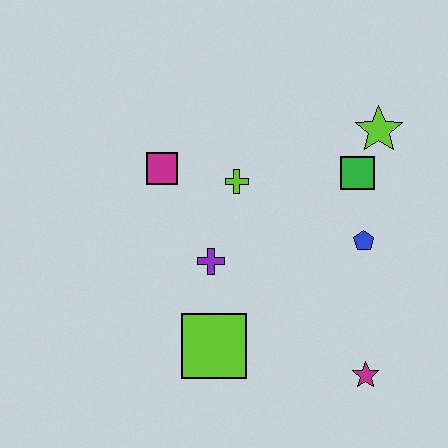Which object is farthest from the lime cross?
The magenta star is farthest from the lime cross.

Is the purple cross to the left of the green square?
Yes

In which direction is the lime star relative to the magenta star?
The lime star is above the magenta star.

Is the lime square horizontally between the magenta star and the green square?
No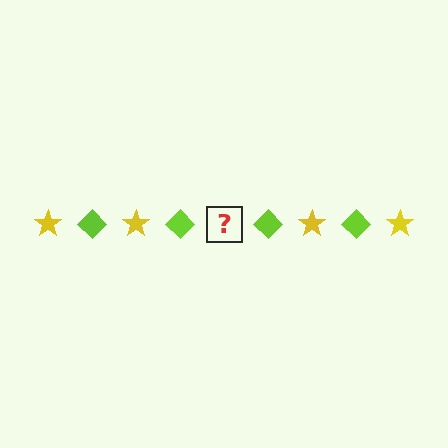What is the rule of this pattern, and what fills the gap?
The rule is that the pattern alternates between yellow star and lime diamond. The gap should be filled with a yellow star.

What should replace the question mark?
The question mark should be replaced with a yellow star.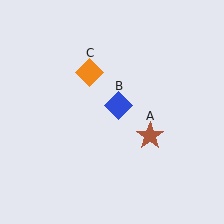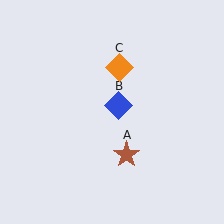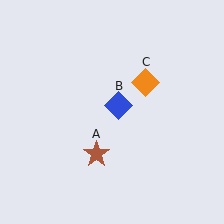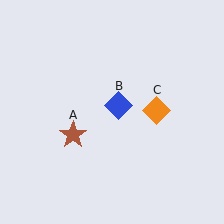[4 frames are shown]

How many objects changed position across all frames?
2 objects changed position: brown star (object A), orange diamond (object C).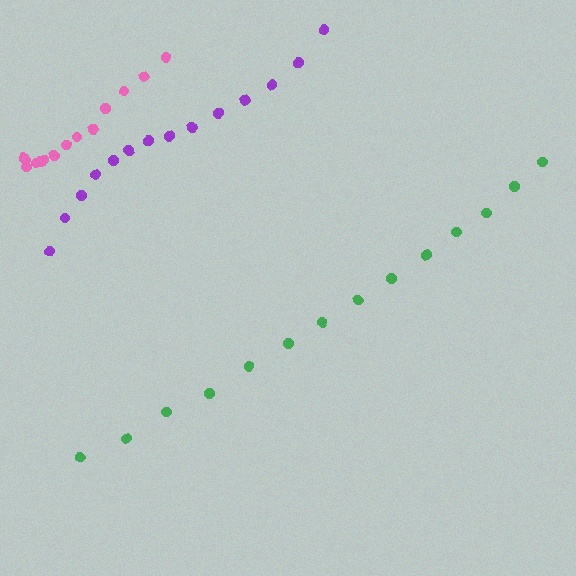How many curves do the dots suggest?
There are 3 distinct paths.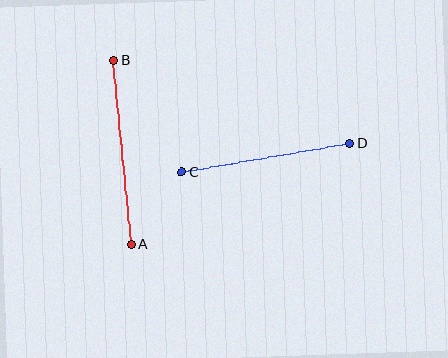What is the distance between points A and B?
The distance is approximately 185 pixels.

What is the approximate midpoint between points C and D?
The midpoint is at approximately (266, 158) pixels.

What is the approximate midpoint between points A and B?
The midpoint is at approximately (123, 153) pixels.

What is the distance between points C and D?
The distance is approximately 171 pixels.